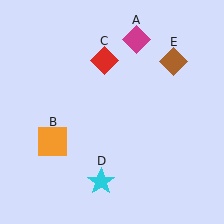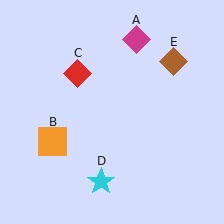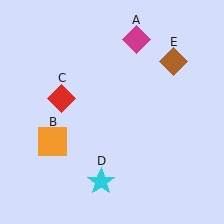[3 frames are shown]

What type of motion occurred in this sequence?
The red diamond (object C) rotated counterclockwise around the center of the scene.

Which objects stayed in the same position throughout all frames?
Magenta diamond (object A) and orange square (object B) and cyan star (object D) and brown diamond (object E) remained stationary.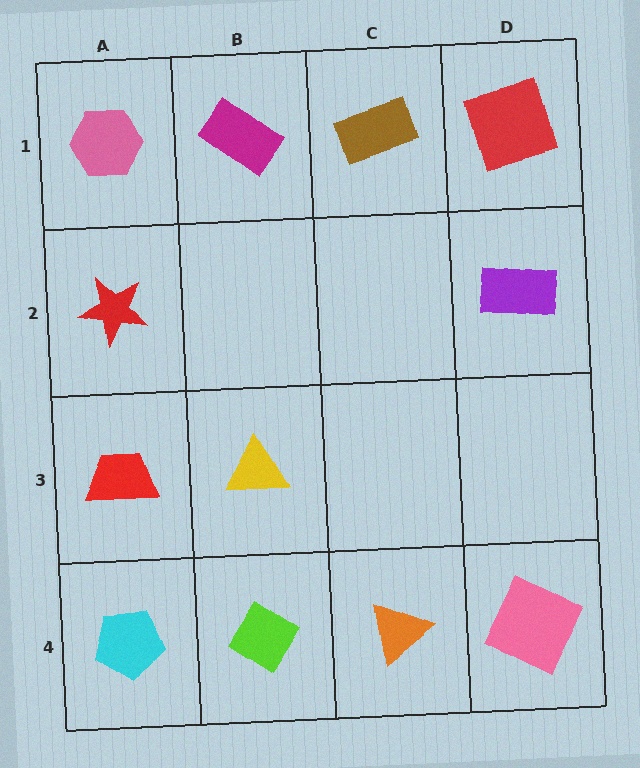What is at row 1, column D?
A red square.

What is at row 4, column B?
A lime diamond.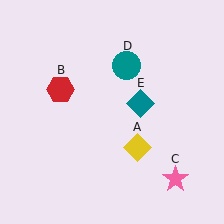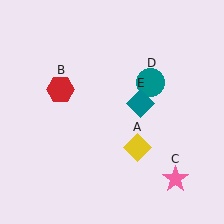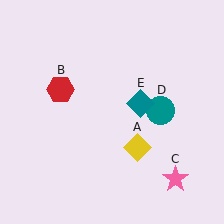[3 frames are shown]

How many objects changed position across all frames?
1 object changed position: teal circle (object D).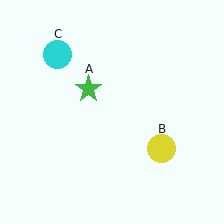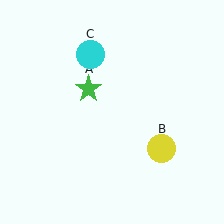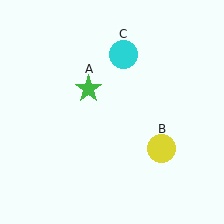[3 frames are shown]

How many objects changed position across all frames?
1 object changed position: cyan circle (object C).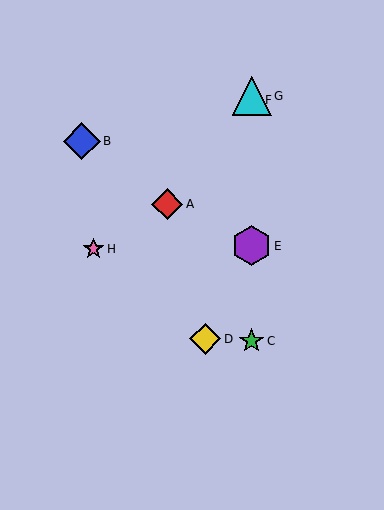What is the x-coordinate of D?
Object D is at x≈205.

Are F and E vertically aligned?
Yes, both are at x≈252.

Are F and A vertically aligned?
No, F is at x≈252 and A is at x≈167.